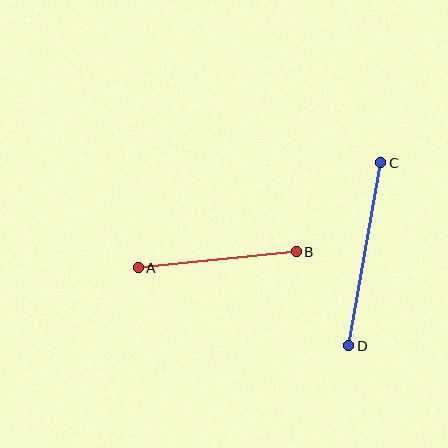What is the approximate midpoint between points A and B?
The midpoint is at approximately (217, 260) pixels.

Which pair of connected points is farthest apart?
Points C and D are farthest apart.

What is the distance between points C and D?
The distance is approximately 186 pixels.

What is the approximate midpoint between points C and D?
The midpoint is at approximately (365, 254) pixels.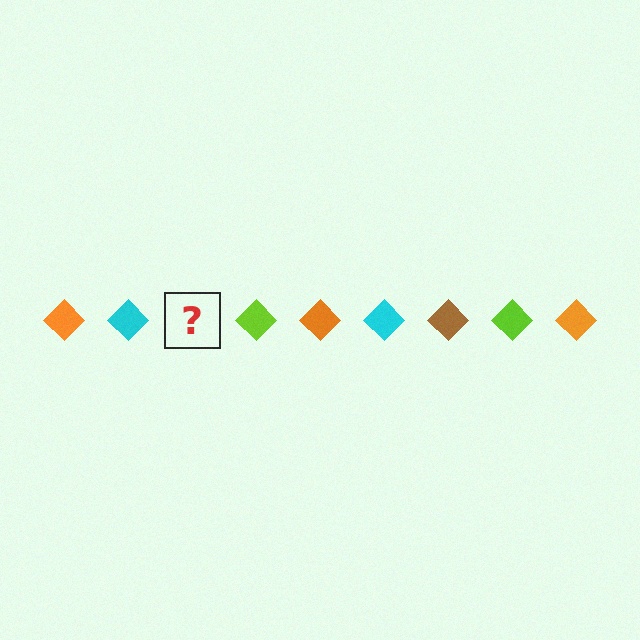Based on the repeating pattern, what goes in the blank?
The blank should be a brown diamond.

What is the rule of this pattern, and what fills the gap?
The rule is that the pattern cycles through orange, cyan, brown, lime diamonds. The gap should be filled with a brown diamond.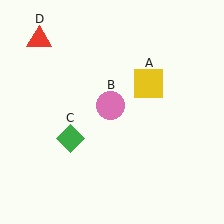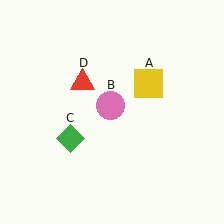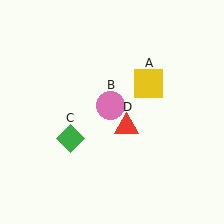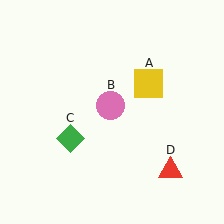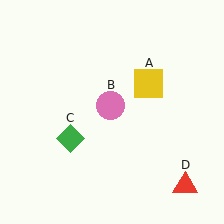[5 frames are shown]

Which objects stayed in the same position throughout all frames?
Yellow square (object A) and pink circle (object B) and green diamond (object C) remained stationary.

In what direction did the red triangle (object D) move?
The red triangle (object D) moved down and to the right.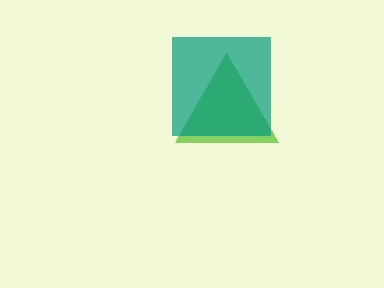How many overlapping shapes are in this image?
There are 2 overlapping shapes in the image.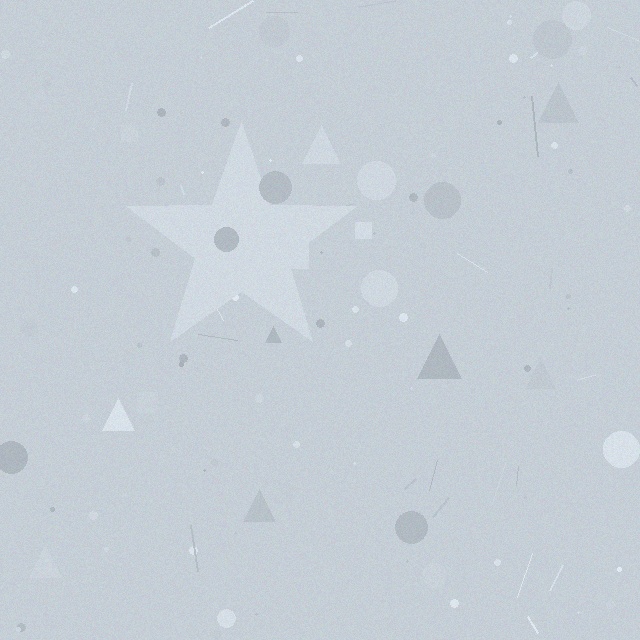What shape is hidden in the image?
A star is hidden in the image.